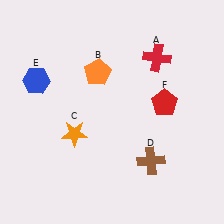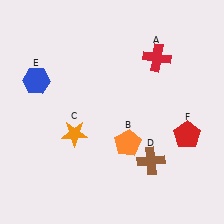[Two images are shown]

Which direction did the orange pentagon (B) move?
The orange pentagon (B) moved down.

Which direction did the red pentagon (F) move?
The red pentagon (F) moved down.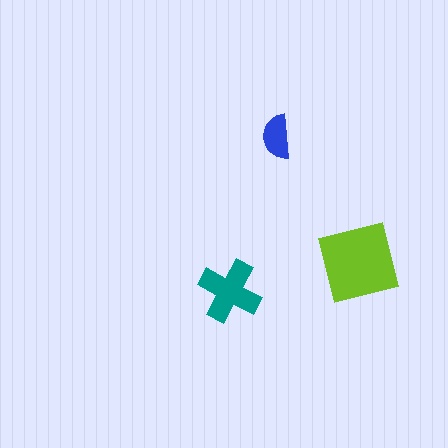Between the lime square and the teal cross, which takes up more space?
The lime square.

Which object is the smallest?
The blue semicircle.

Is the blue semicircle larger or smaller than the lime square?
Smaller.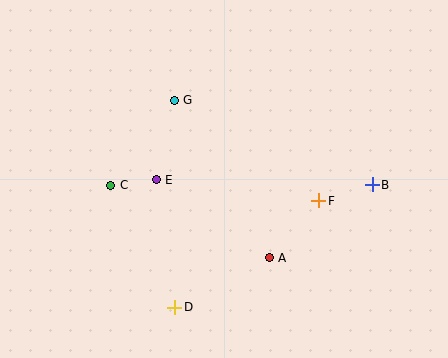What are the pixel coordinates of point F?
Point F is at (319, 201).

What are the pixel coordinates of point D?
Point D is at (175, 307).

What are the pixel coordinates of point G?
Point G is at (174, 100).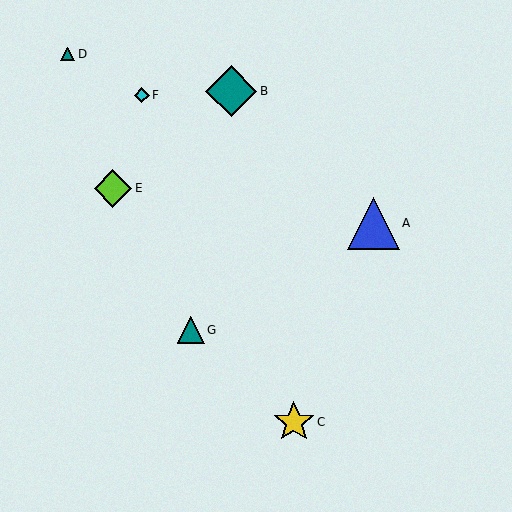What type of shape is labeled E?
Shape E is a lime diamond.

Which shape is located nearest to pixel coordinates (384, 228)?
The blue triangle (labeled A) at (373, 223) is nearest to that location.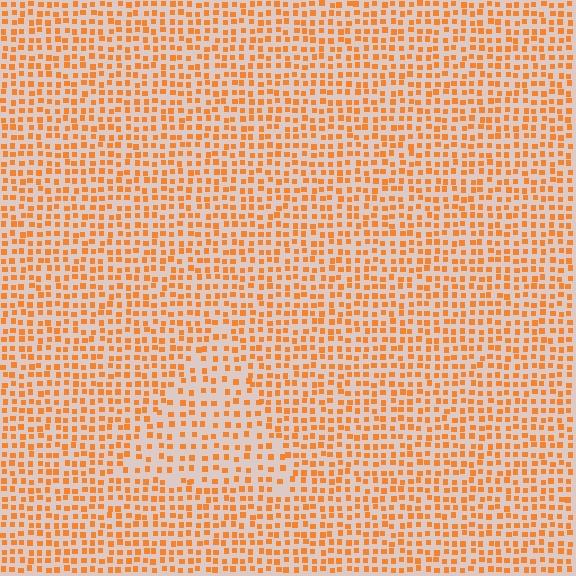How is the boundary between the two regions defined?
The boundary is defined by a change in element density (approximately 1.6x ratio). All elements are the same color, size, and shape.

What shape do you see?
I see a triangle.